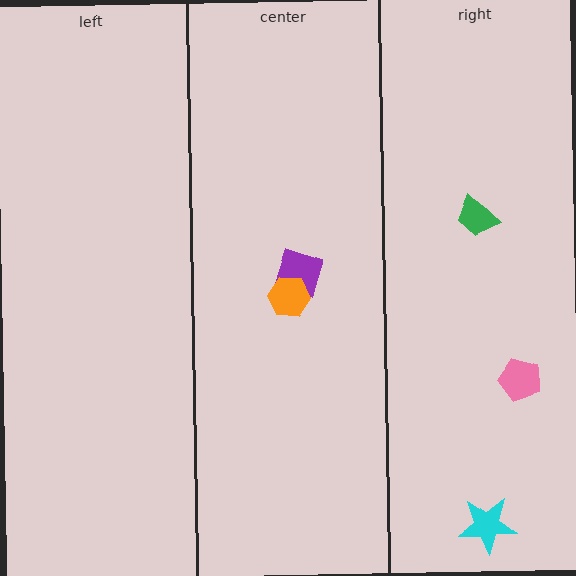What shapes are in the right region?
The pink pentagon, the cyan star, the green trapezoid.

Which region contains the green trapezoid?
The right region.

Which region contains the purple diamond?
The center region.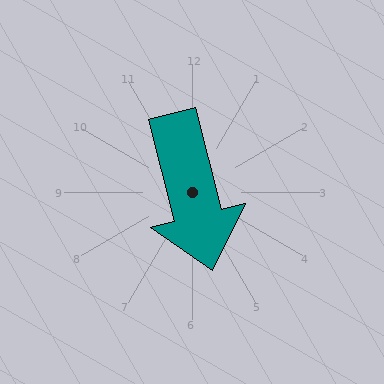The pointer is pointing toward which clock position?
Roughly 6 o'clock.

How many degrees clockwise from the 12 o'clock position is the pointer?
Approximately 166 degrees.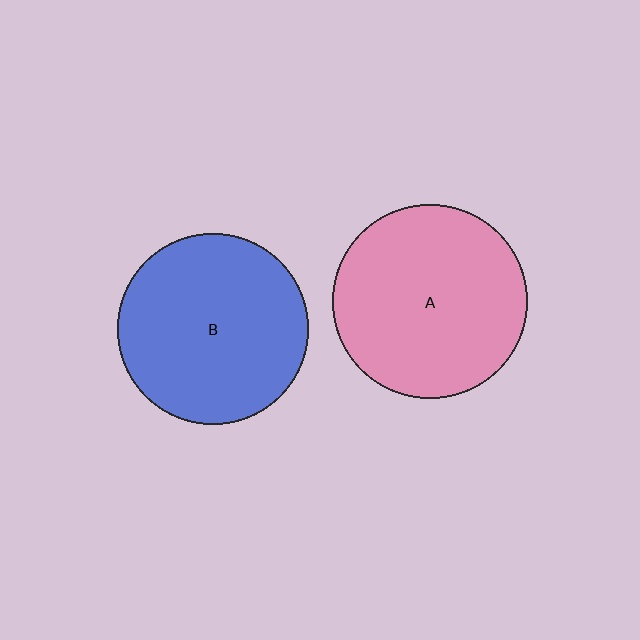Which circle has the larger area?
Circle A (pink).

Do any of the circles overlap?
No, none of the circles overlap.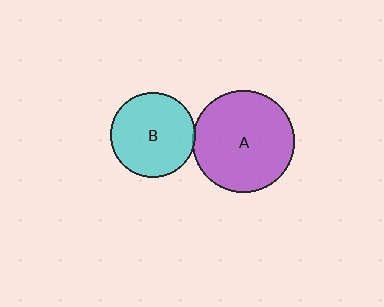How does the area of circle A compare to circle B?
Approximately 1.4 times.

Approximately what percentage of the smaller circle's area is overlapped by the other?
Approximately 5%.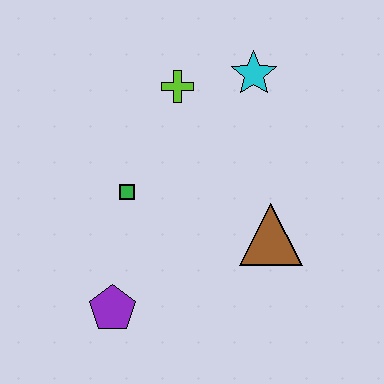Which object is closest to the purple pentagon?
The green square is closest to the purple pentagon.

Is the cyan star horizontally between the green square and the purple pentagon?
No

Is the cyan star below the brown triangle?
No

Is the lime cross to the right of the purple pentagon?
Yes